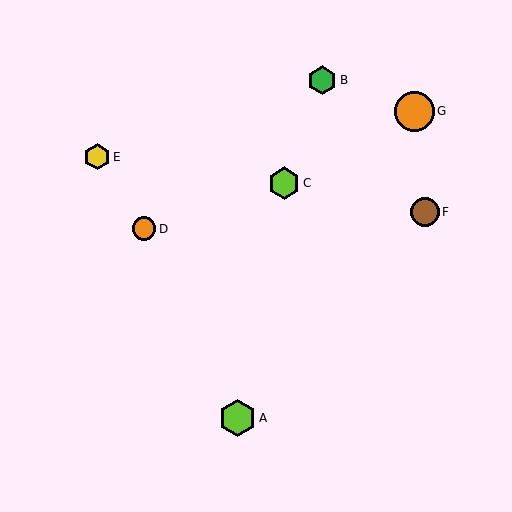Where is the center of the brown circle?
The center of the brown circle is at (425, 212).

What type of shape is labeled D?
Shape D is an orange circle.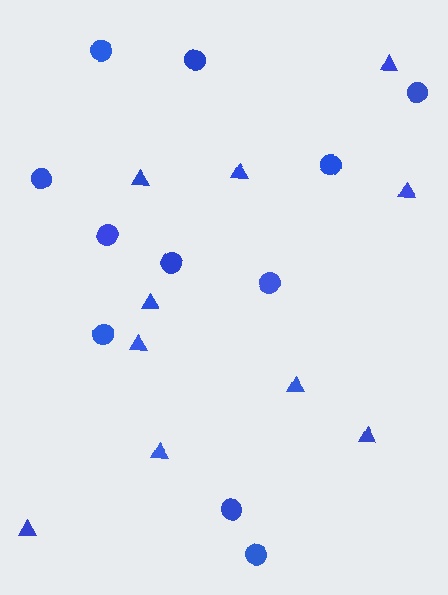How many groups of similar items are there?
There are 2 groups: one group of circles (11) and one group of triangles (10).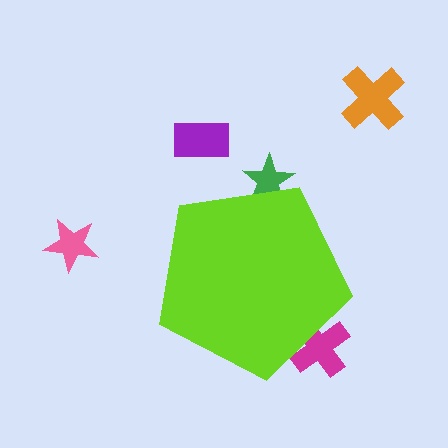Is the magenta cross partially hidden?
Yes, the magenta cross is partially hidden behind the lime pentagon.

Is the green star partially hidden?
Yes, the green star is partially hidden behind the lime pentagon.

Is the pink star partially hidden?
No, the pink star is fully visible.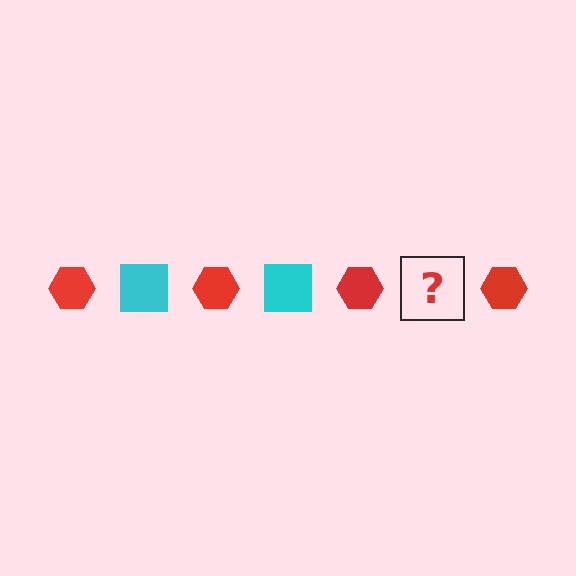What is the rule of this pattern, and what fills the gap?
The rule is that the pattern alternates between red hexagon and cyan square. The gap should be filled with a cyan square.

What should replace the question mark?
The question mark should be replaced with a cyan square.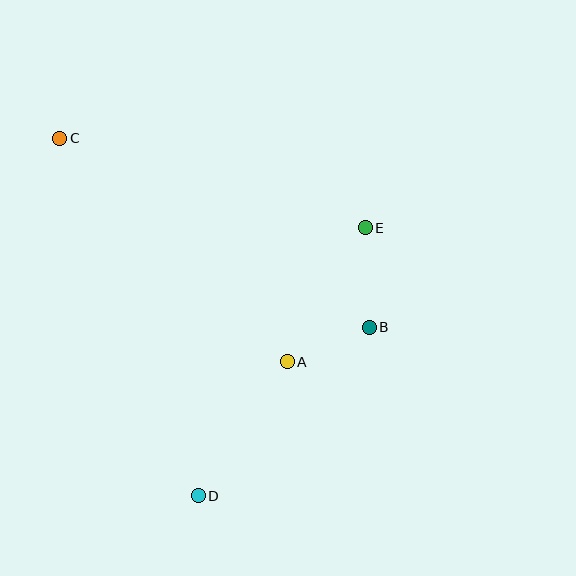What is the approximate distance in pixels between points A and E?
The distance between A and E is approximately 155 pixels.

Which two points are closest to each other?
Points A and B are closest to each other.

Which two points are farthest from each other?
Points C and D are farthest from each other.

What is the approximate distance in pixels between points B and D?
The distance between B and D is approximately 240 pixels.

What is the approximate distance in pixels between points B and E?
The distance between B and E is approximately 100 pixels.